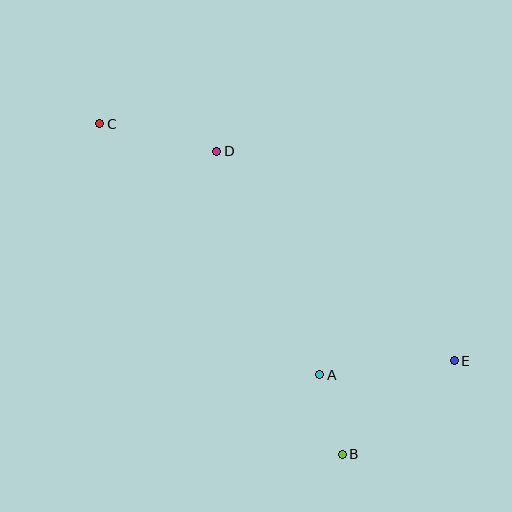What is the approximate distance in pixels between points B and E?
The distance between B and E is approximately 146 pixels.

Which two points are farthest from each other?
Points C and E are farthest from each other.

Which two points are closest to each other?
Points A and B are closest to each other.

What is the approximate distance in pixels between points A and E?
The distance between A and E is approximately 135 pixels.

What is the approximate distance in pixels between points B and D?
The distance between B and D is approximately 328 pixels.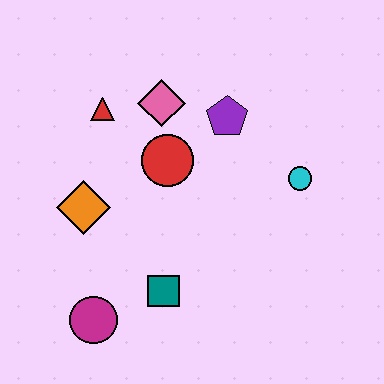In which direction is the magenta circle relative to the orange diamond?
The magenta circle is below the orange diamond.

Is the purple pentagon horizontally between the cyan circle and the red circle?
Yes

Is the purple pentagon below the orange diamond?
No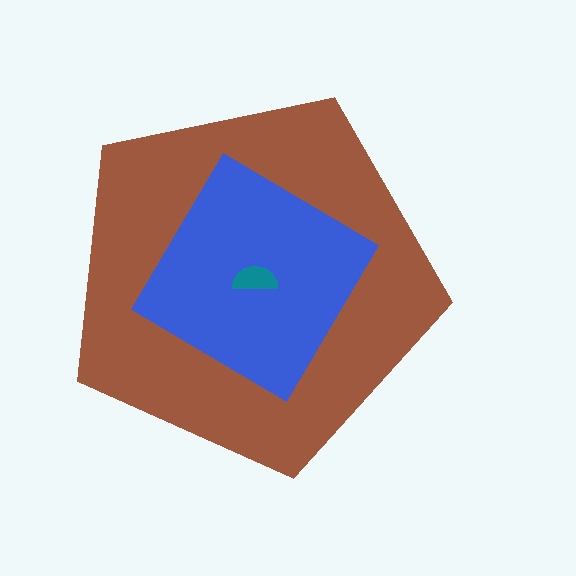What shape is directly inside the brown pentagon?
The blue diamond.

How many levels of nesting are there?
3.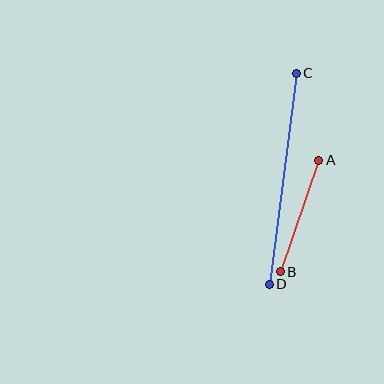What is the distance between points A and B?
The distance is approximately 118 pixels.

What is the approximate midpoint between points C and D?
The midpoint is at approximately (283, 179) pixels.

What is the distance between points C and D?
The distance is approximately 213 pixels.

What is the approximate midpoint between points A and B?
The midpoint is at approximately (299, 216) pixels.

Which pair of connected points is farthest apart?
Points C and D are farthest apart.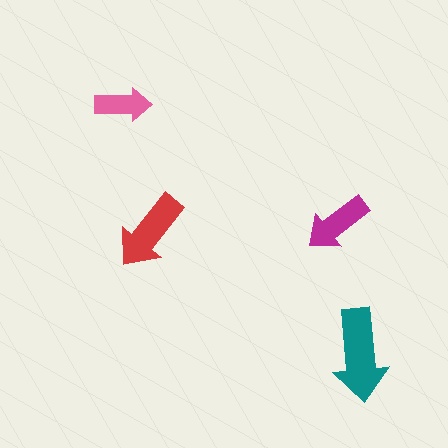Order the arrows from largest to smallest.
the teal one, the red one, the magenta one, the pink one.